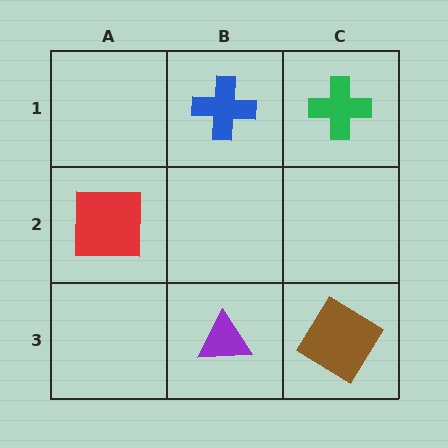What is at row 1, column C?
A green cross.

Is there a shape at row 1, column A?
No, that cell is empty.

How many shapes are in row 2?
1 shape.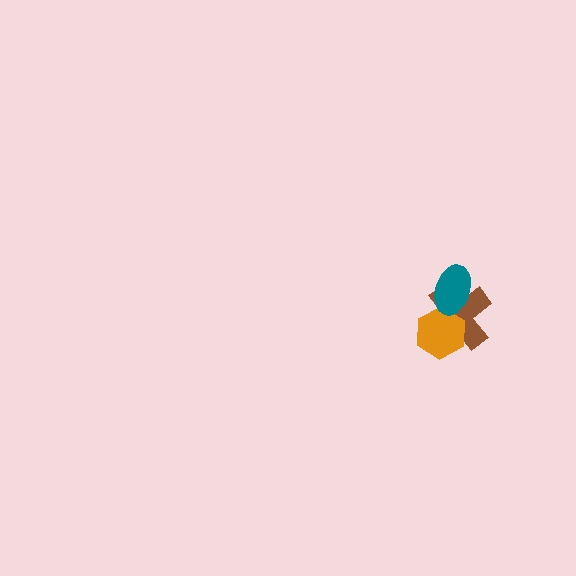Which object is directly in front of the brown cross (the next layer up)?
The orange hexagon is directly in front of the brown cross.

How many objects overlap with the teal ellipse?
2 objects overlap with the teal ellipse.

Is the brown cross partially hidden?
Yes, it is partially covered by another shape.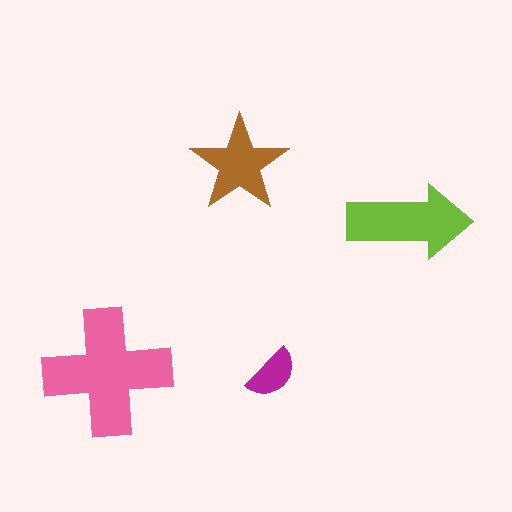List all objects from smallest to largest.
The magenta semicircle, the brown star, the lime arrow, the pink cross.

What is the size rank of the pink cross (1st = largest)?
1st.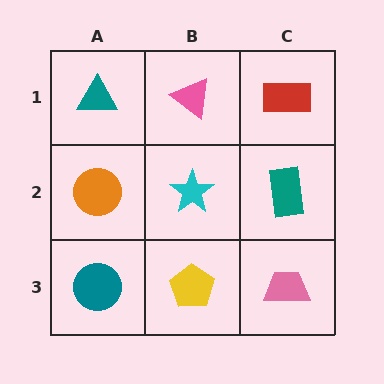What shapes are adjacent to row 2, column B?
A pink triangle (row 1, column B), a yellow pentagon (row 3, column B), an orange circle (row 2, column A), a teal rectangle (row 2, column C).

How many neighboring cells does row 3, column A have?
2.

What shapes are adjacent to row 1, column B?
A cyan star (row 2, column B), a teal triangle (row 1, column A), a red rectangle (row 1, column C).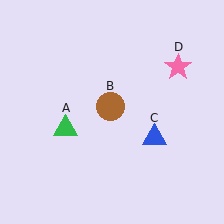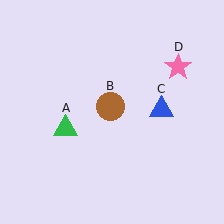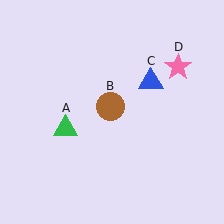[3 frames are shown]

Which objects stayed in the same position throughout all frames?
Green triangle (object A) and brown circle (object B) and pink star (object D) remained stationary.